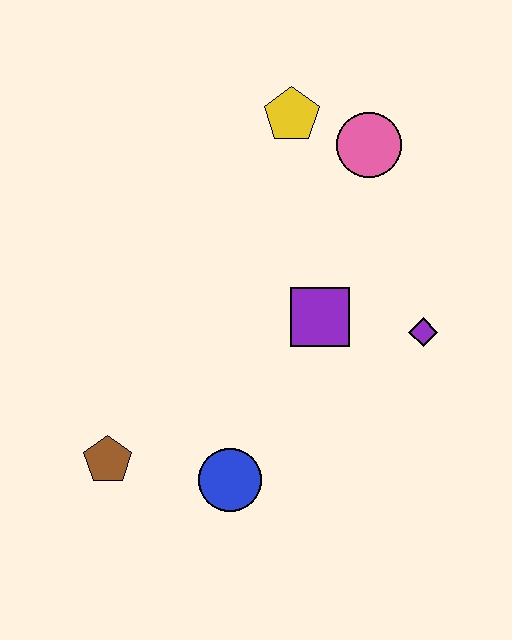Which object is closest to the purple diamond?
The purple square is closest to the purple diamond.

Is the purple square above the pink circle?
No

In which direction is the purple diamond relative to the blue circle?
The purple diamond is to the right of the blue circle.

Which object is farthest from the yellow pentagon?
The brown pentagon is farthest from the yellow pentagon.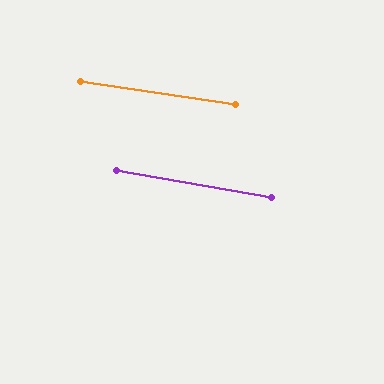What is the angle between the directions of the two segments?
Approximately 2 degrees.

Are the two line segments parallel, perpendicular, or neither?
Parallel — their directions differ by only 1.7°.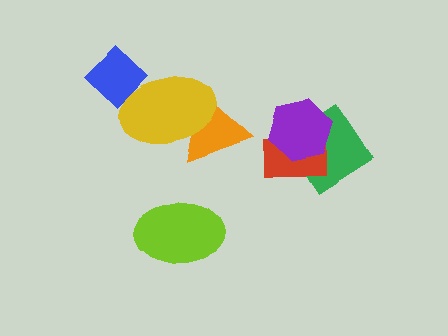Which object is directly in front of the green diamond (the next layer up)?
The red rectangle is directly in front of the green diamond.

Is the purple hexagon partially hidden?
No, no other shape covers it.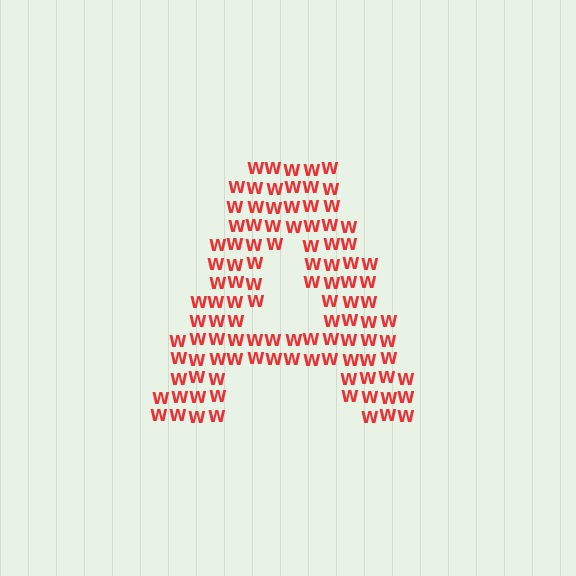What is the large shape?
The large shape is the letter A.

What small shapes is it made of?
It is made of small letter W's.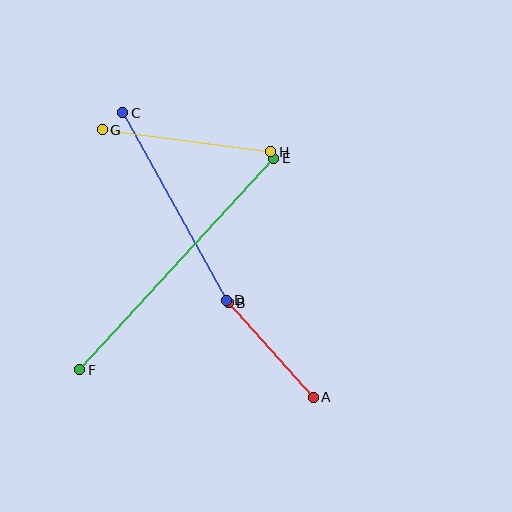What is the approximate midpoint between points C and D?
The midpoint is at approximately (175, 206) pixels.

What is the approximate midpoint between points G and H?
The midpoint is at approximately (187, 141) pixels.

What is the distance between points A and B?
The distance is approximately 127 pixels.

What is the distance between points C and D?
The distance is approximately 214 pixels.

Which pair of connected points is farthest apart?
Points E and F are farthest apart.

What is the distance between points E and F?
The distance is approximately 287 pixels.